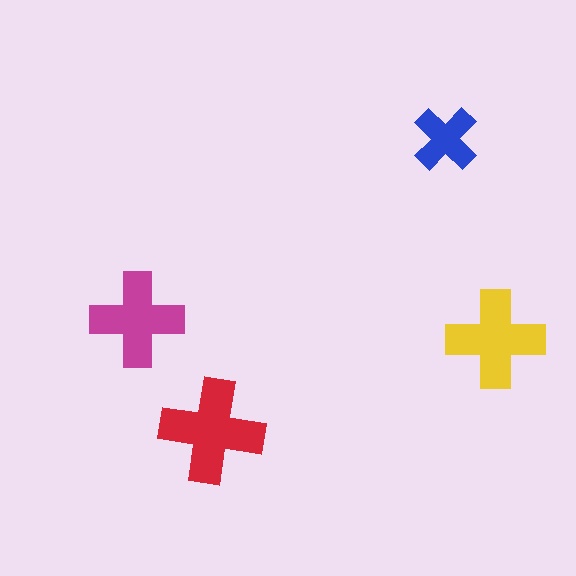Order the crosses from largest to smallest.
the red one, the yellow one, the magenta one, the blue one.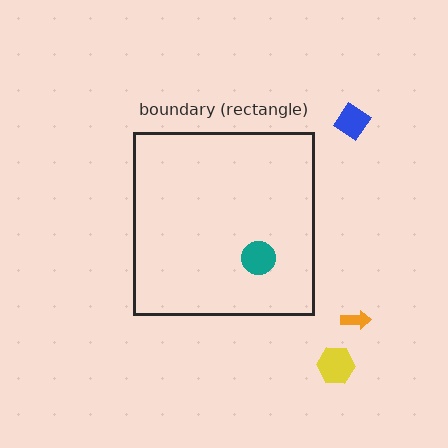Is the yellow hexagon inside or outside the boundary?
Outside.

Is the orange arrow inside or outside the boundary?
Outside.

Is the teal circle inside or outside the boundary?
Inside.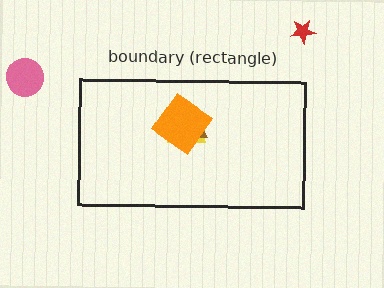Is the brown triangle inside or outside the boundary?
Inside.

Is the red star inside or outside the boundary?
Outside.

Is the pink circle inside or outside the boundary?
Outside.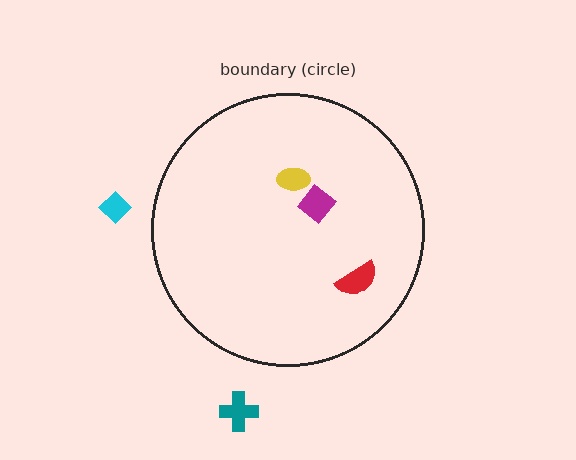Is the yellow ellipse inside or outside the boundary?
Inside.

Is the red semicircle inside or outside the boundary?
Inside.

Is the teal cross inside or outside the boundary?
Outside.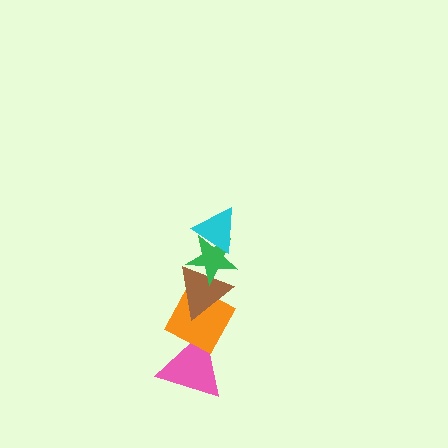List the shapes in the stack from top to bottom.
From top to bottom: the cyan triangle, the green star, the brown triangle, the orange diamond, the pink triangle.